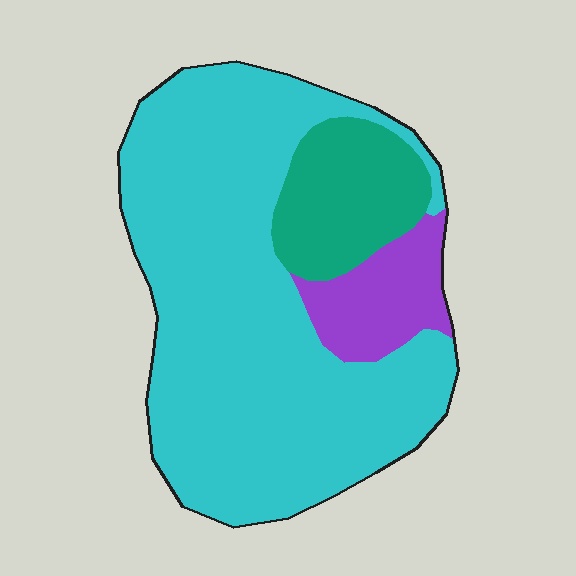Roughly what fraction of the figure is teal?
Teal takes up about one sixth (1/6) of the figure.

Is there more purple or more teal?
Teal.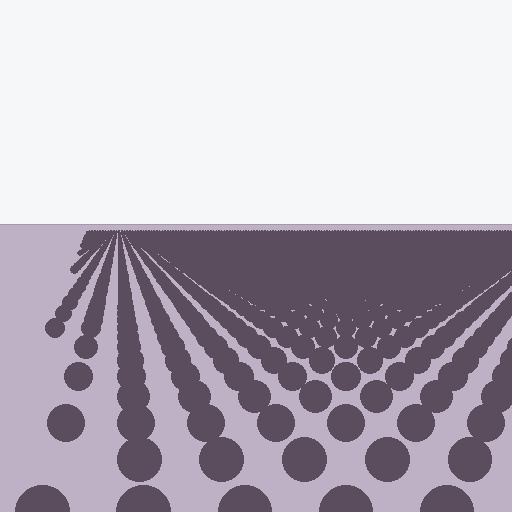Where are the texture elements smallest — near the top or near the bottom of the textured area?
Near the top.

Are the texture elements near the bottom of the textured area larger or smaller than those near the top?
Larger. Near the bottom, elements are closer to the viewer and appear at a bigger on-screen size.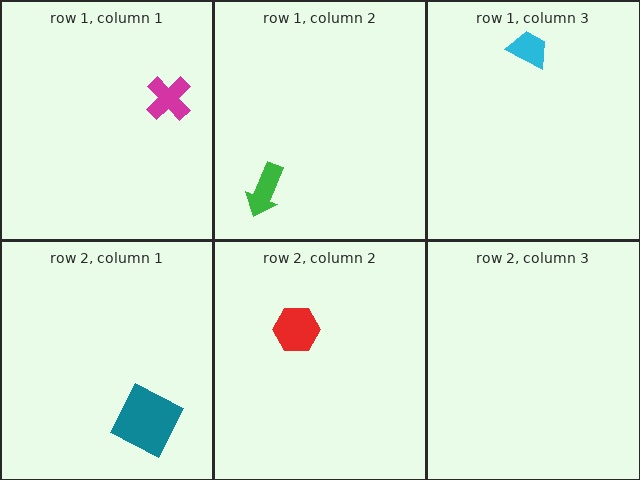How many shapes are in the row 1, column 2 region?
1.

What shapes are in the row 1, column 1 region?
The magenta cross.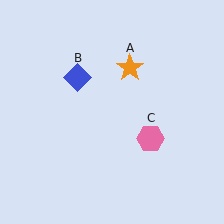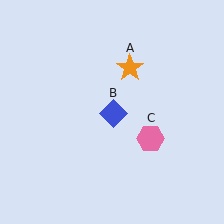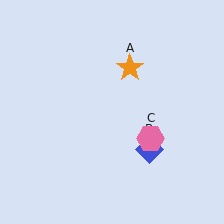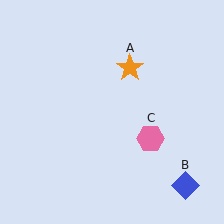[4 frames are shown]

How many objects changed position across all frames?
1 object changed position: blue diamond (object B).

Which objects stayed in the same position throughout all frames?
Orange star (object A) and pink hexagon (object C) remained stationary.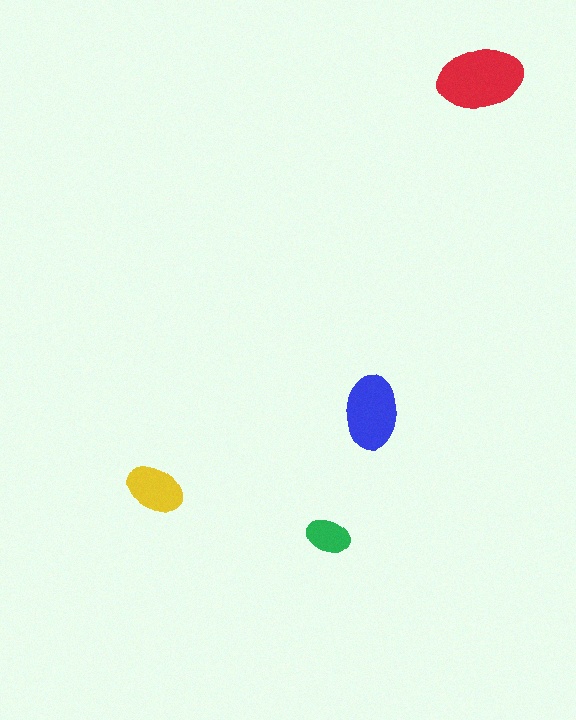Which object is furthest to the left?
The yellow ellipse is leftmost.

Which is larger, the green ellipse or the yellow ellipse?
The yellow one.